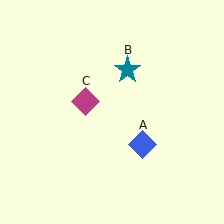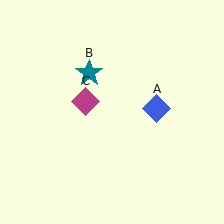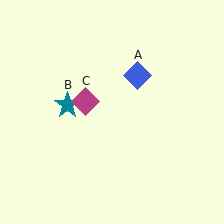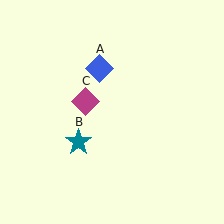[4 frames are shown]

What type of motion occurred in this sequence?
The blue diamond (object A), teal star (object B) rotated counterclockwise around the center of the scene.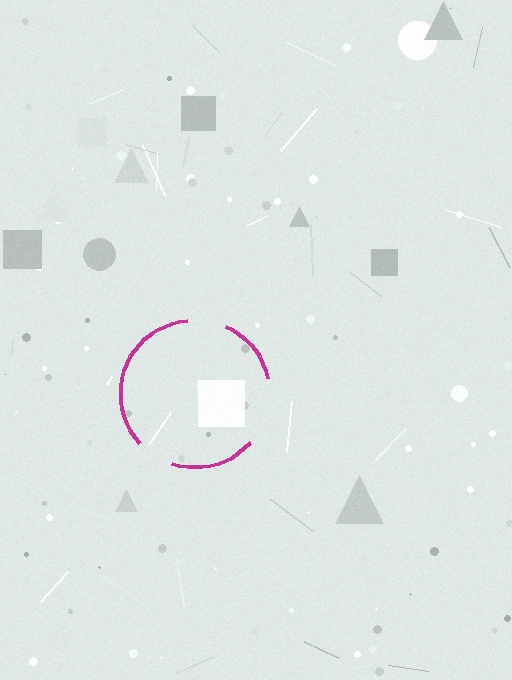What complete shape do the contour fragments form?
The contour fragments form a circle.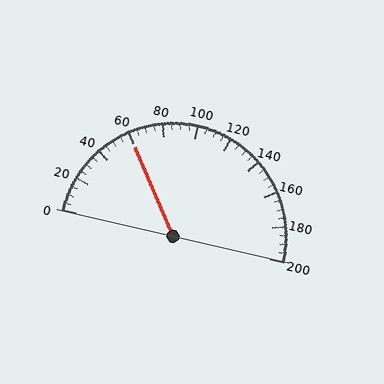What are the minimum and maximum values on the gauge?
The gauge ranges from 0 to 200.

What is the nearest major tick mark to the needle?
The nearest major tick mark is 60.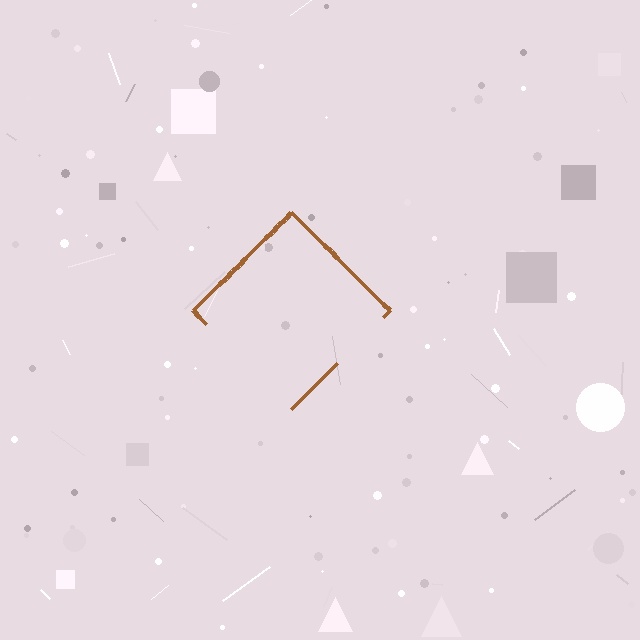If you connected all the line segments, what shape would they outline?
They would outline a diamond.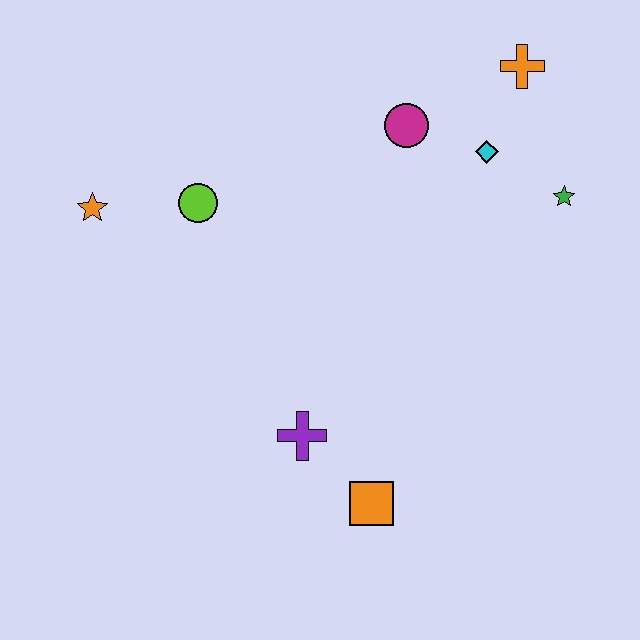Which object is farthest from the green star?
The orange star is farthest from the green star.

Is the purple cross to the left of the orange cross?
Yes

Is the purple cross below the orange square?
No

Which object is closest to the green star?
The cyan diamond is closest to the green star.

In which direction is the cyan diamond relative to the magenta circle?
The cyan diamond is to the right of the magenta circle.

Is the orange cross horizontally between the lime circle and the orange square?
No